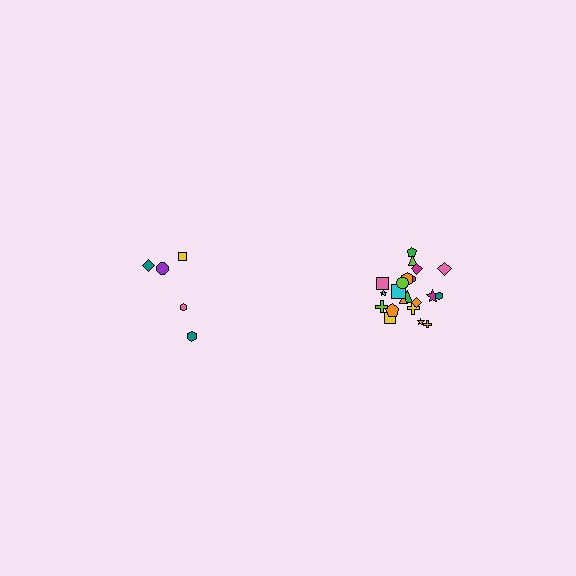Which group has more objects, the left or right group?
The right group.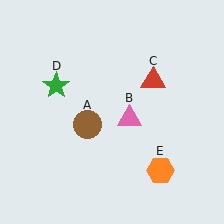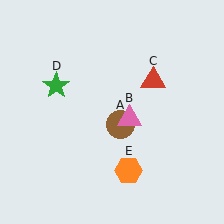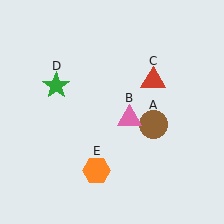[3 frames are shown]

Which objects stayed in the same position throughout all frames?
Pink triangle (object B) and red triangle (object C) and green star (object D) remained stationary.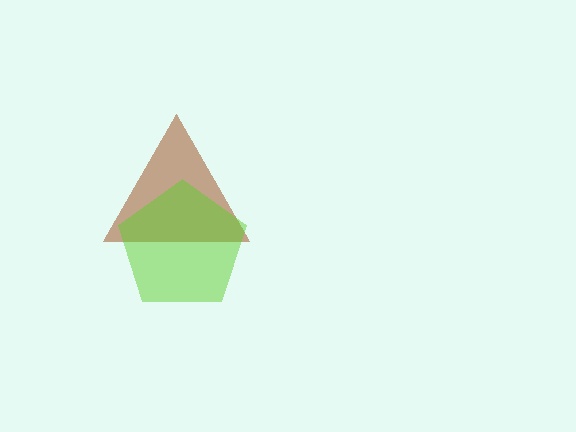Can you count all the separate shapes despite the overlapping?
Yes, there are 2 separate shapes.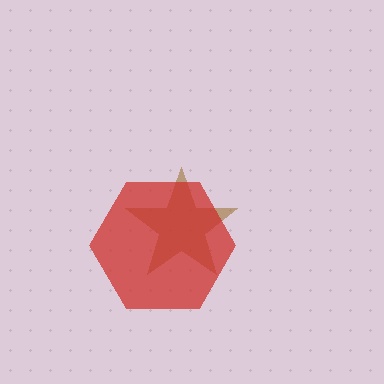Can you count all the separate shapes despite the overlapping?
Yes, there are 2 separate shapes.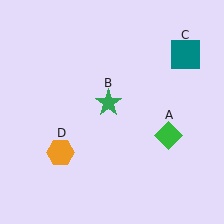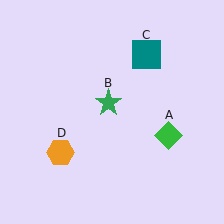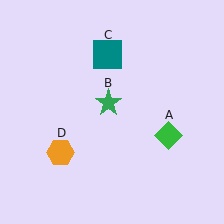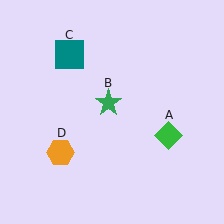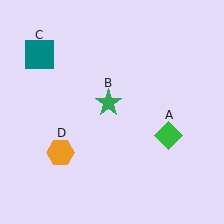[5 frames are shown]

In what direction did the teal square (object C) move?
The teal square (object C) moved left.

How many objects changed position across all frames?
1 object changed position: teal square (object C).